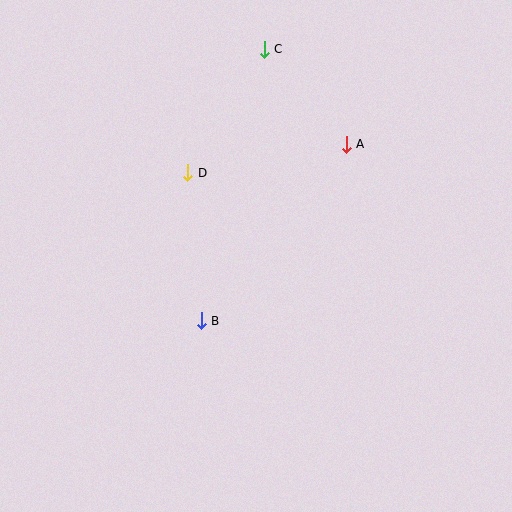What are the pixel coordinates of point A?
Point A is at (346, 144).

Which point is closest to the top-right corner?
Point A is closest to the top-right corner.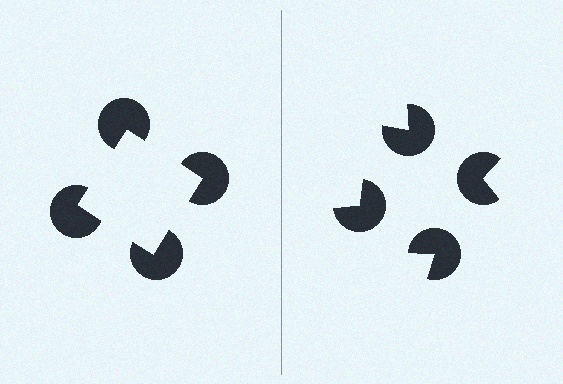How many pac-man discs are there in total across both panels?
8 — 4 on each side.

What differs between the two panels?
The pac-man discs are positioned identically on both sides; only the wedge orientations differ. On the left they align to a square; on the right they are misaligned.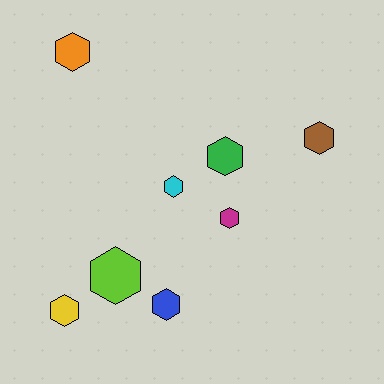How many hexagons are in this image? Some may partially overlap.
There are 8 hexagons.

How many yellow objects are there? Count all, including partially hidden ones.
There is 1 yellow object.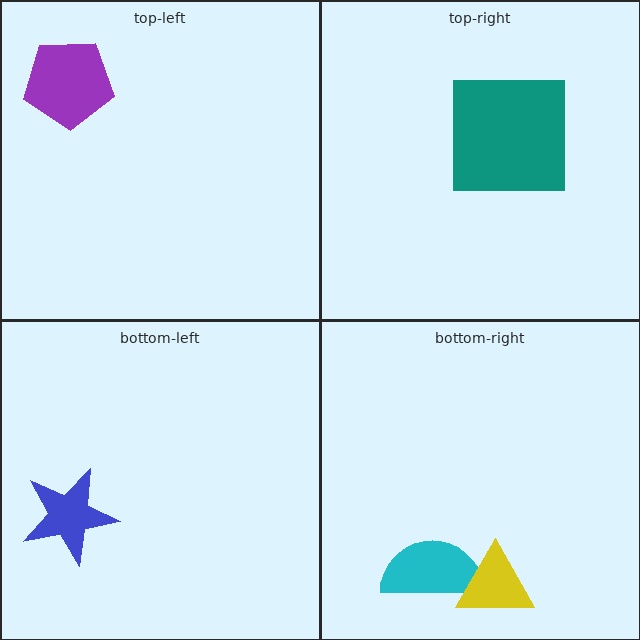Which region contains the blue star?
The bottom-left region.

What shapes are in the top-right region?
The teal square.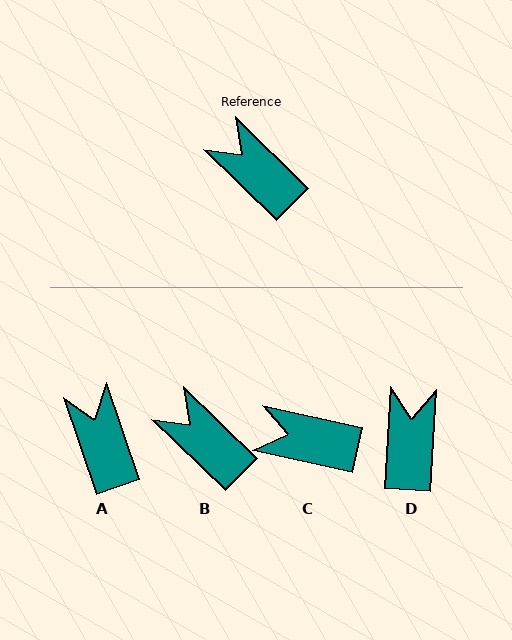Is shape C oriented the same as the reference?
No, it is off by about 32 degrees.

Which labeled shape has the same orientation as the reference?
B.